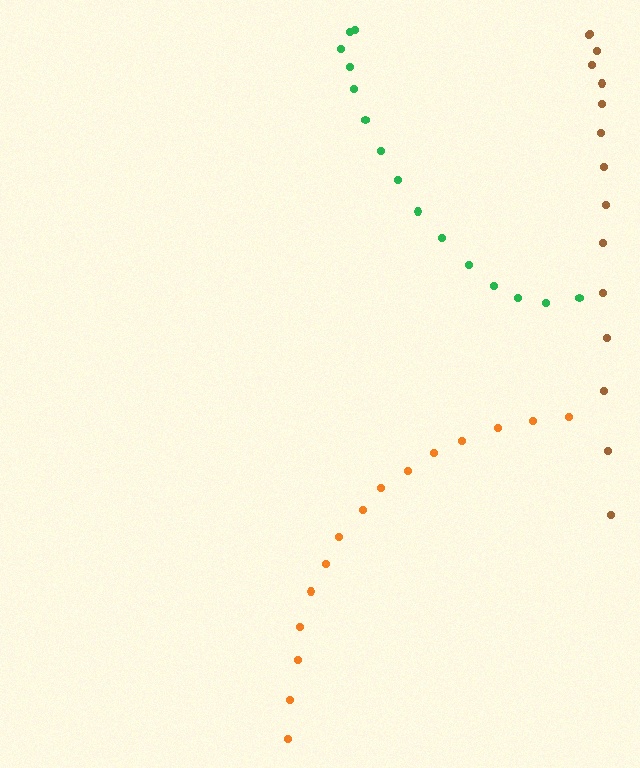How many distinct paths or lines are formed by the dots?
There are 3 distinct paths.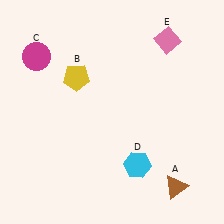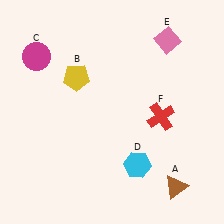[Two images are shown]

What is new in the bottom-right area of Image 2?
A red cross (F) was added in the bottom-right area of Image 2.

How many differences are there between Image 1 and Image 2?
There is 1 difference between the two images.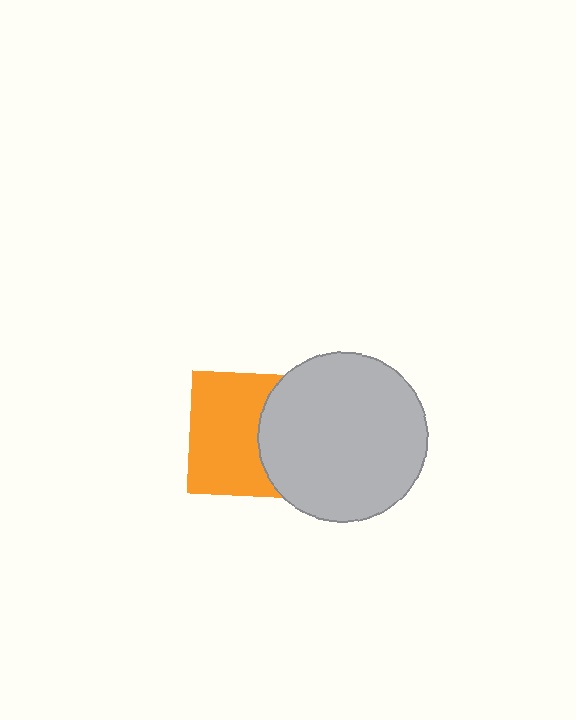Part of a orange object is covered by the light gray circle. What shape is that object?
It is a square.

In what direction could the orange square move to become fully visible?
The orange square could move left. That would shift it out from behind the light gray circle entirely.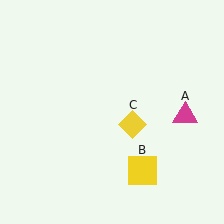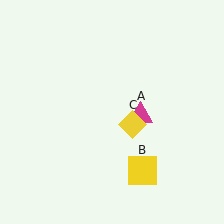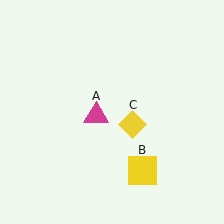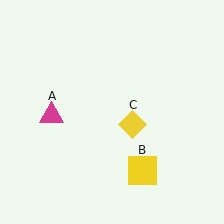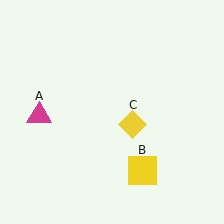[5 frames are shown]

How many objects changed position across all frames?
1 object changed position: magenta triangle (object A).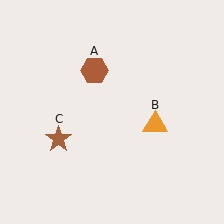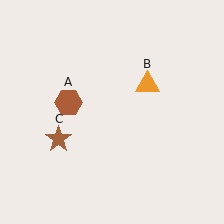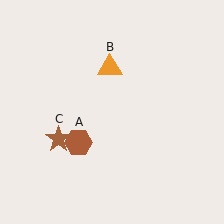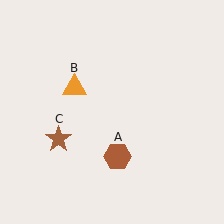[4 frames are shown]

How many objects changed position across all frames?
2 objects changed position: brown hexagon (object A), orange triangle (object B).